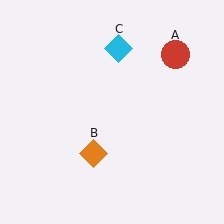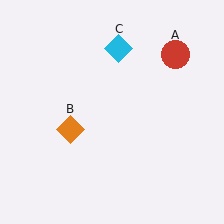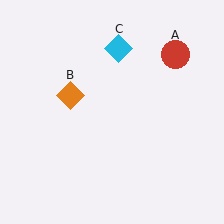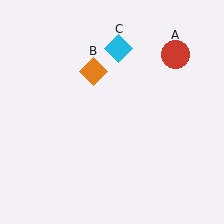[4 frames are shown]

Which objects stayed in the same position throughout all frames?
Red circle (object A) and cyan diamond (object C) remained stationary.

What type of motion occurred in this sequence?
The orange diamond (object B) rotated clockwise around the center of the scene.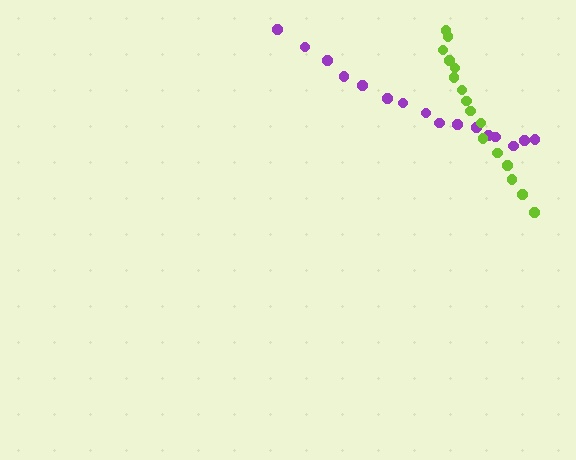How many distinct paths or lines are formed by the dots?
There are 2 distinct paths.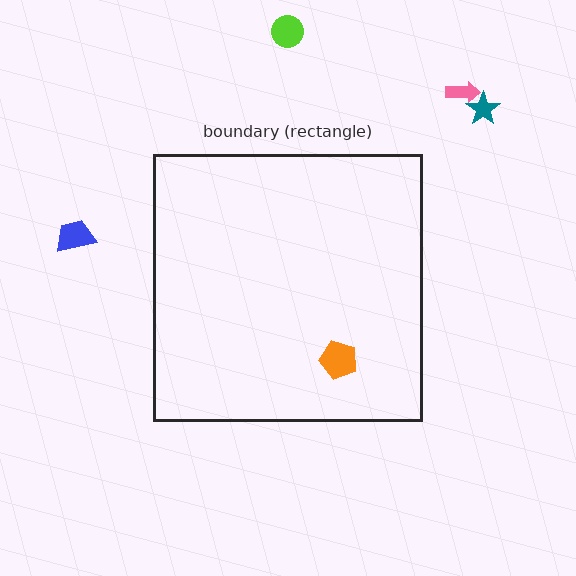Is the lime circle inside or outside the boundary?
Outside.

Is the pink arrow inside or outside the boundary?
Outside.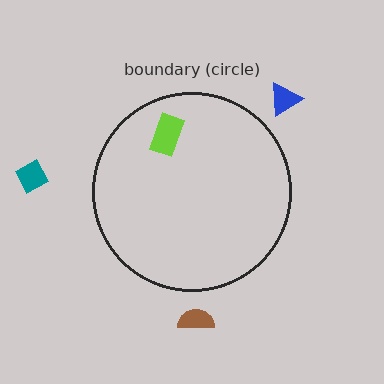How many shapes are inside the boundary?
1 inside, 3 outside.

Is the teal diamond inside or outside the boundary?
Outside.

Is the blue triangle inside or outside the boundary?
Outside.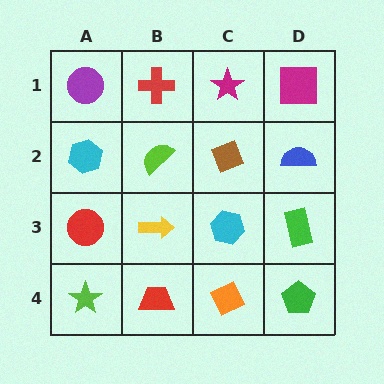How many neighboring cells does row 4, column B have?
3.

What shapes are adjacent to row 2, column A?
A purple circle (row 1, column A), a red circle (row 3, column A), a lime semicircle (row 2, column B).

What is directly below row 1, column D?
A blue semicircle.